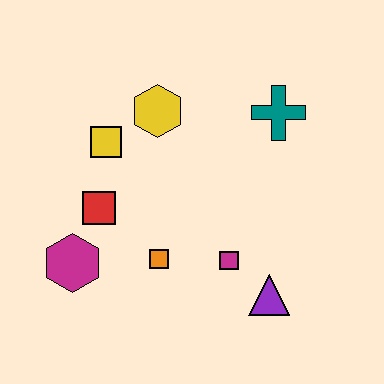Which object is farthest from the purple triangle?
The yellow square is farthest from the purple triangle.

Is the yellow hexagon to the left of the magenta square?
Yes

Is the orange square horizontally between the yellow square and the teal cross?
Yes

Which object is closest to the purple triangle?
The magenta square is closest to the purple triangle.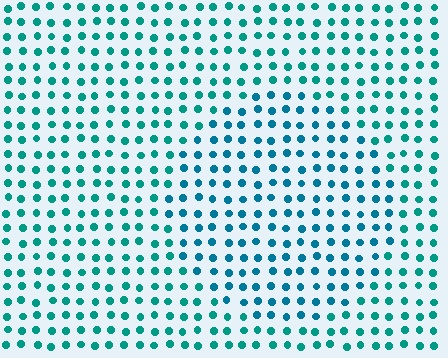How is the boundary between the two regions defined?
The boundary is defined purely by a slight shift in hue (about 22 degrees). Spacing, size, and orientation are identical on both sides.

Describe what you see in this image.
The image is filled with small teal elements in a uniform arrangement. A circle-shaped region is visible where the elements are tinted to a slightly different hue, forming a subtle color boundary.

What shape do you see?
I see a circle.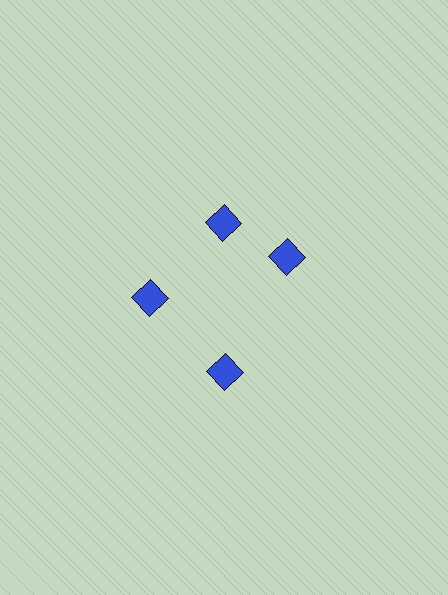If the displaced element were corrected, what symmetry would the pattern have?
It would have 4-fold rotational symmetry — the pattern would map onto itself every 90 degrees.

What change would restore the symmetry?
The symmetry would be restored by rotating it back into even spacing with its neighbors so that all 4 diamonds sit at equal angles and equal distance from the center.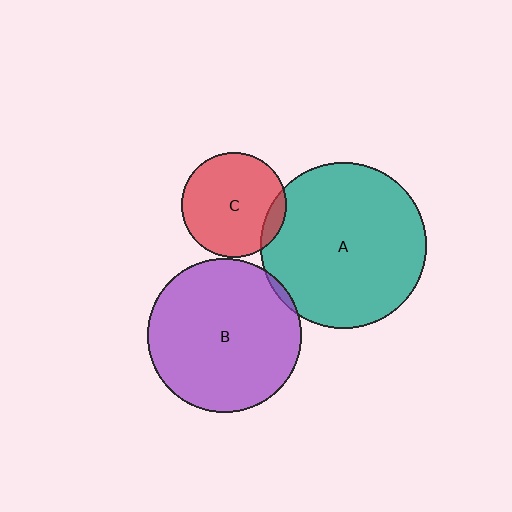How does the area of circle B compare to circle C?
Approximately 2.1 times.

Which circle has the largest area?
Circle A (teal).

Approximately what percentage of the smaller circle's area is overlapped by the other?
Approximately 5%.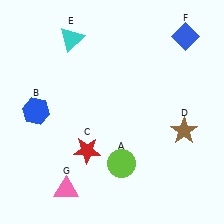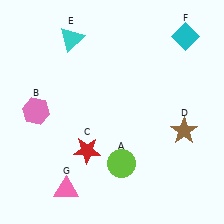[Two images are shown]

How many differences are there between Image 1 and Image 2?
There are 2 differences between the two images.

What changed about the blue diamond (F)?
In Image 1, F is blue. In Image 2, it changed to cyan.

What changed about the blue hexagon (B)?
In Image 1, B is blue. In Image 2, it changed to pink.